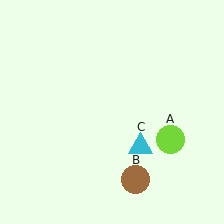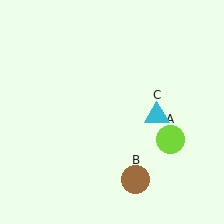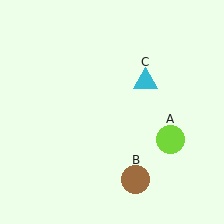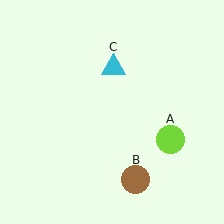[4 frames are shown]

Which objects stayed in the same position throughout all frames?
Lime circle (object A) and brown circle (object B) remained stationary.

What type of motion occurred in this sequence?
The cyan triangle (object C) rotated counterclockwise around the center of the scene.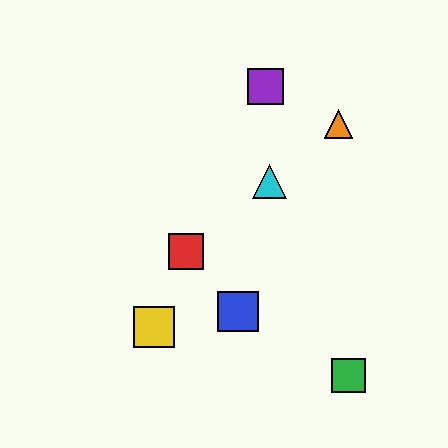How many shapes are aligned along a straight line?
3 shapes (the red square, the orange triangle, the cyan triangle) are aligned along a straight line.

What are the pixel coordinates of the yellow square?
The yellow square is at (154, 327).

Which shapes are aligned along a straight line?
The red square, the orange triangle, the cyan triangle are aligned along a straight line.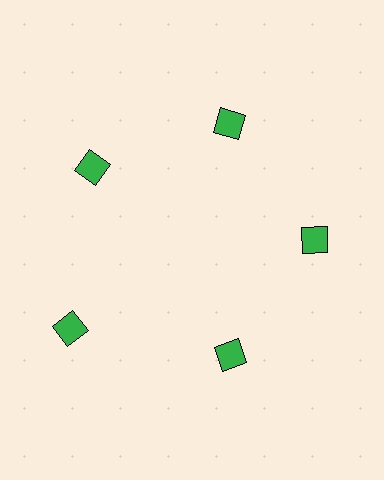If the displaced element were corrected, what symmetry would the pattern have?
It would have 5-fold rotational symmetry — the pattern would map onto itself every 72 degrees.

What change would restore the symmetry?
The symmetry would be restored by moving it inward, back onto the ring so that all 5 squares sit at equal angles and equal distance from the center.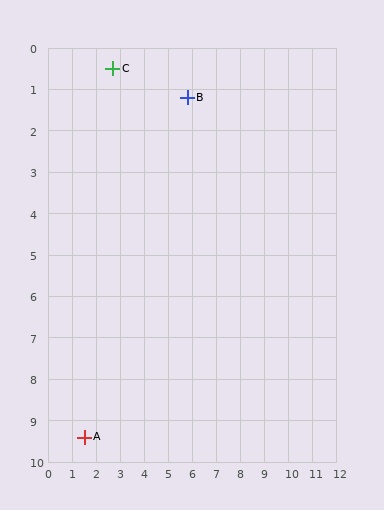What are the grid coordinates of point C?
Point C is at approximately (2.7, 0.5).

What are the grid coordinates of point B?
Point B is at approximately (5.8, 1.2).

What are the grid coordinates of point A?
Point A is at approximately (1.5, 9.4).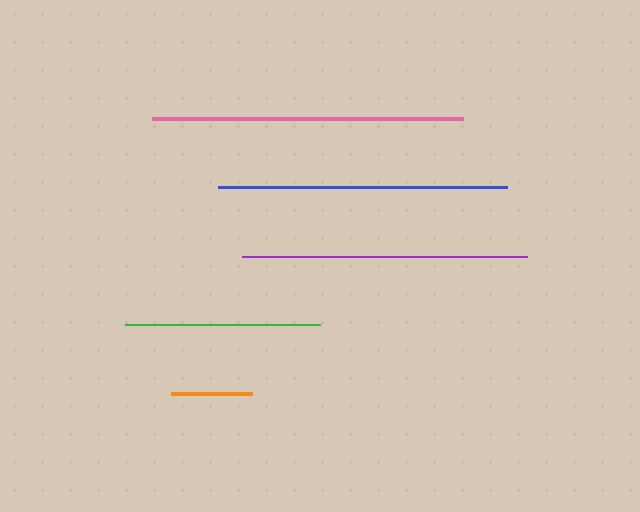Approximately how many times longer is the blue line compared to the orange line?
The blue line is approximately 3.6 times the length of the orange line.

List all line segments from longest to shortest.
From longest to shortest: pink, blue, purple, green, orange.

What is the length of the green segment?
The green segment is approximately 195 pixels long.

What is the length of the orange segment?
The orange segment is approximately 81 pixels long.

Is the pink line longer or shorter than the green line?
The pink line is longer than the green line.